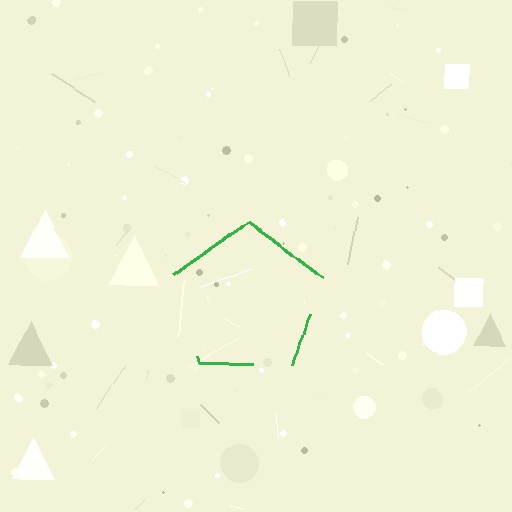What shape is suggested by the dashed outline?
The dashed outline suggests a pentagon.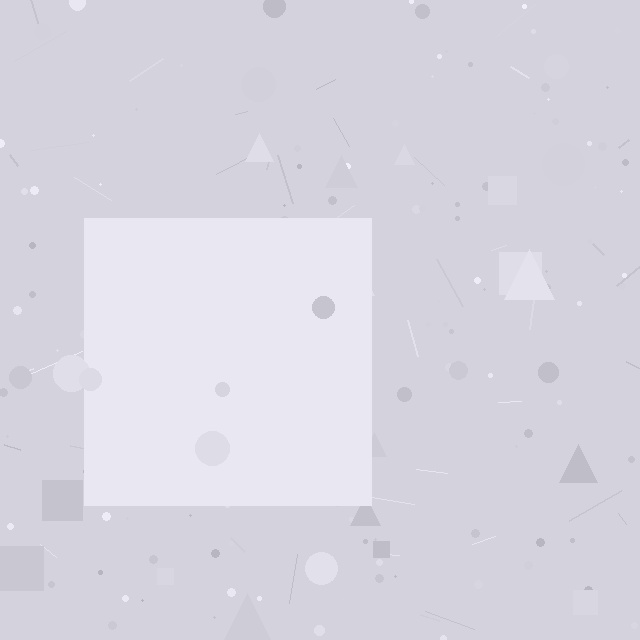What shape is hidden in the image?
A square is hidden in the image.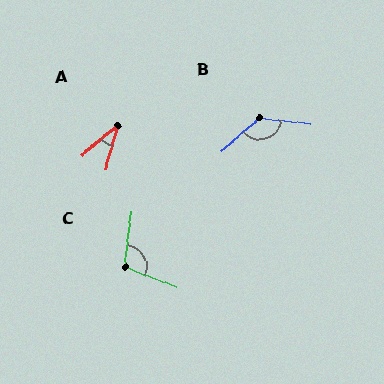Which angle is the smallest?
A, at approximately 35 degrees.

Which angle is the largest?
B, at approximately 132 degrees.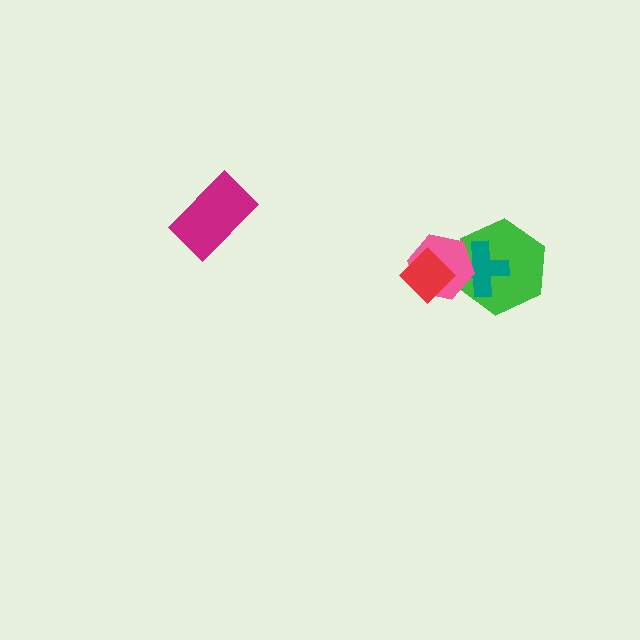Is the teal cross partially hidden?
Yes, it is partially covered by another shape.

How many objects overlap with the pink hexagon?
3 objects overlap with the pink hexagon.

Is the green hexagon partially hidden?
Yes, it is partially covered by another shape.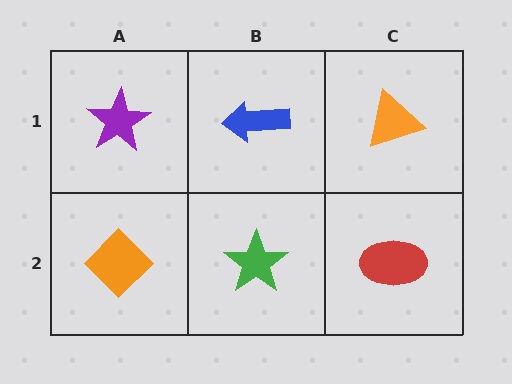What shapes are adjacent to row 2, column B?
A blue arrow (row 1, column B), an orange diamond (row 2, column A), a red ellipse (row 2, column C).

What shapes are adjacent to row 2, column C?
An orange triangle (row 1, column C), a green star (row 2, column B).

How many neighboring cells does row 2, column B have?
3.